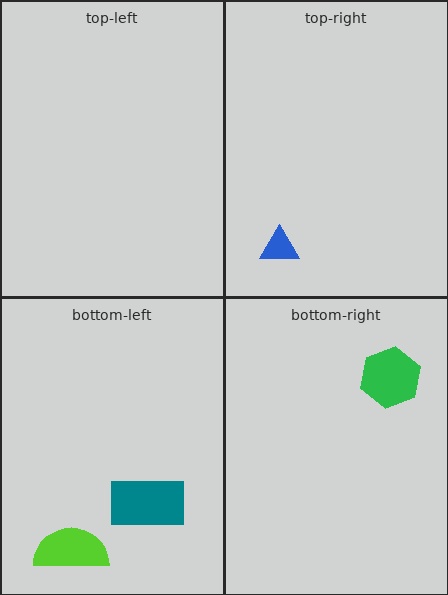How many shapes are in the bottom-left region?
2.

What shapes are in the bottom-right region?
The green hexagon.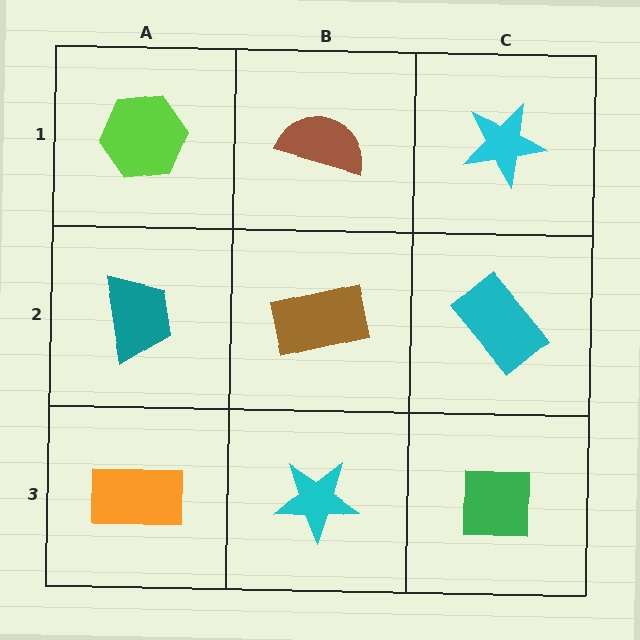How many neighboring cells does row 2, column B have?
4.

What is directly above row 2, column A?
A lime hexagon.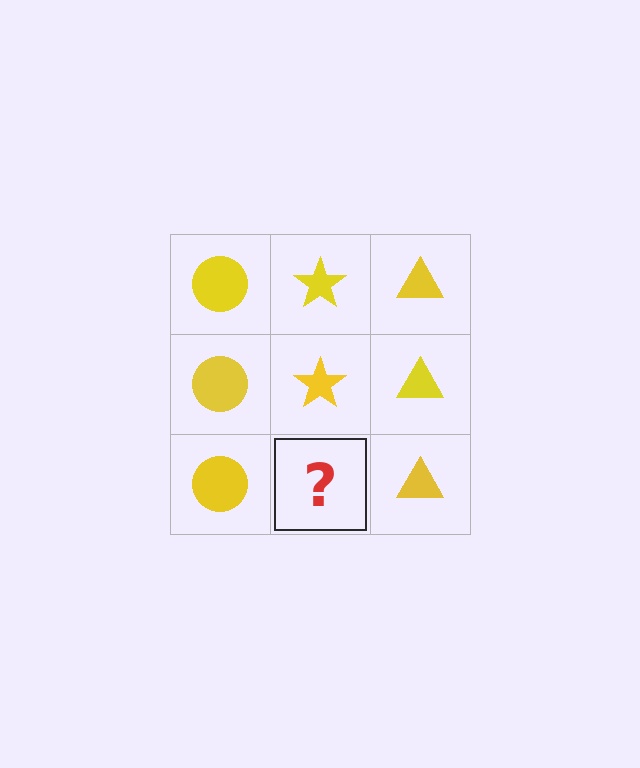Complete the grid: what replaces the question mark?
The question mark should be replaced with a yellow star.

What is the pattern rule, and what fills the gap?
The rule is that each column has a consistent shape. The gap should be filled with a yellow star.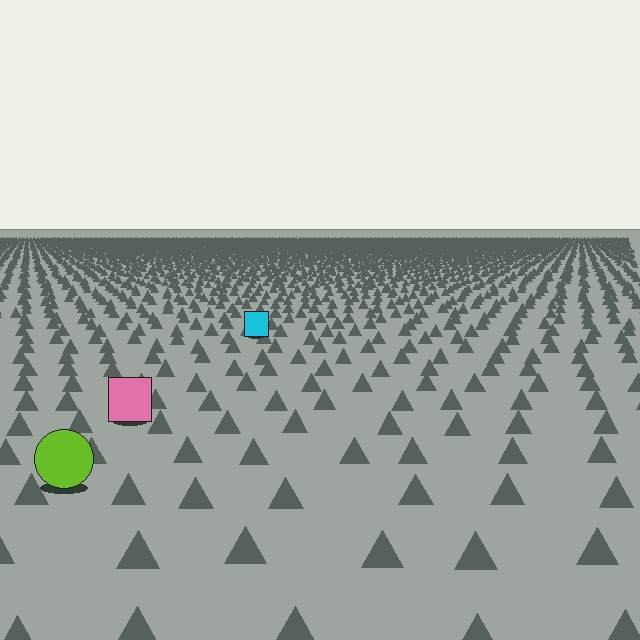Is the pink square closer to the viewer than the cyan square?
Yes. The pink square is closer — you can tell from the texture gradient: the ground texture is coarser near it.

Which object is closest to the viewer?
The lime circle is closest. The texture marks near it are larger and more spread out.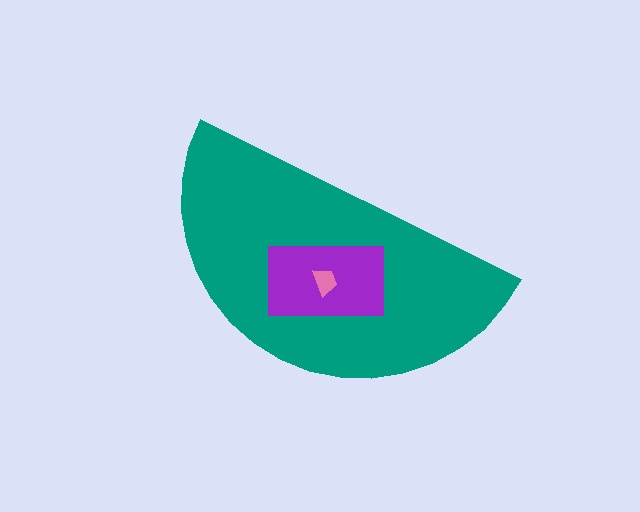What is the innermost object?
The pink trapezoid.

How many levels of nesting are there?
3.